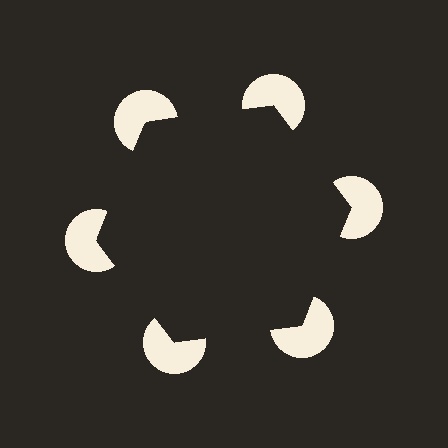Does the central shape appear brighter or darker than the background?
It typically appears slightly darker than the background, even though no actual brightness change is drawn.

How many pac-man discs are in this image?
There are 6 — one at each vertex of the illusory hexagon.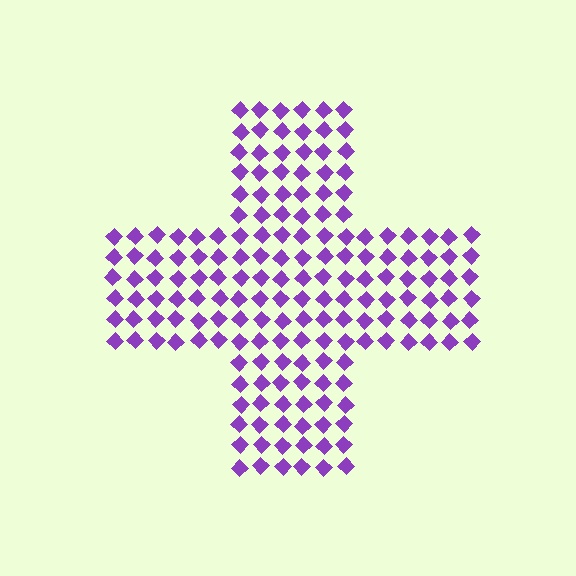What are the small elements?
The small elements are diamonds.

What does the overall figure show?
The overall figure shows a cross.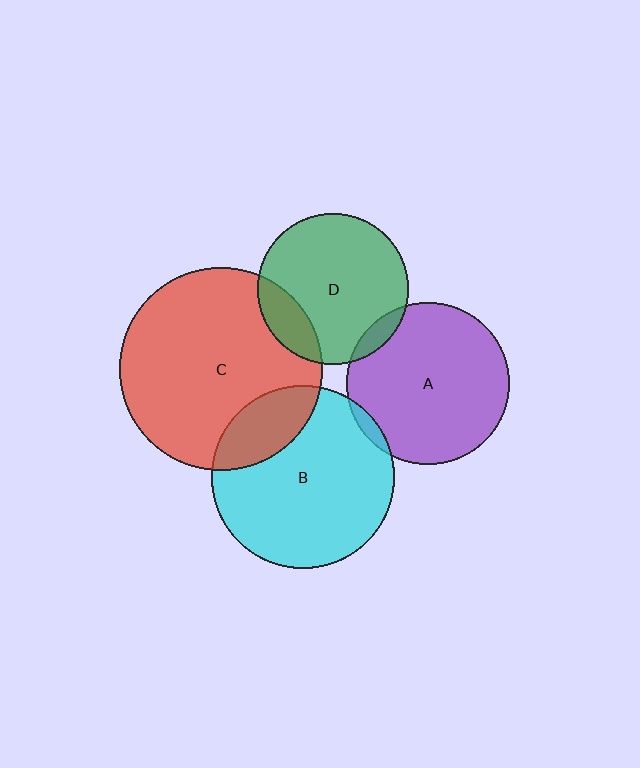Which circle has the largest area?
Circle C (red).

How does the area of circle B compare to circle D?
Approximately 1.5 times.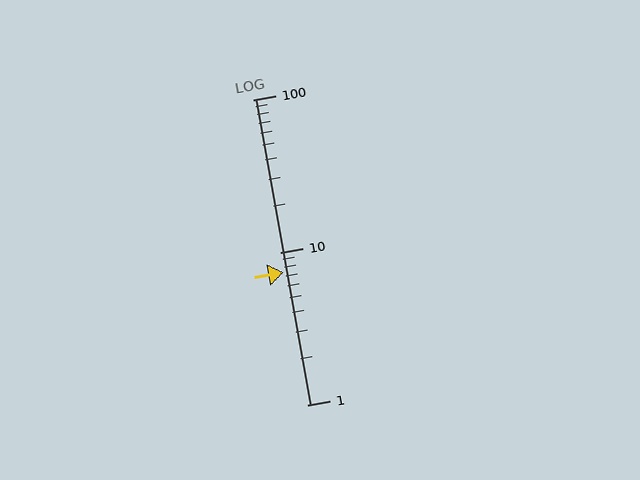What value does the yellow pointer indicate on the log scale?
The pointer indicates approximately 7.4.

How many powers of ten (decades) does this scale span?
The scale spans 2 decades, from 1 to 100.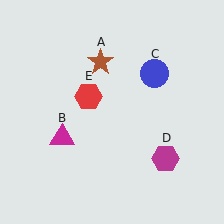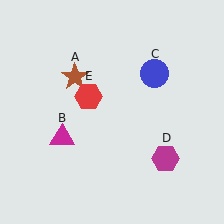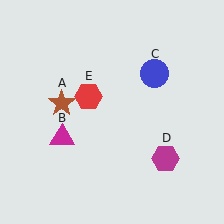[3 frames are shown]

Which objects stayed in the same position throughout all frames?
Magenta triangle (object B) and blue circle (object C) and magenta hexagon (object D) and red hexagon (object E) remained stationary.